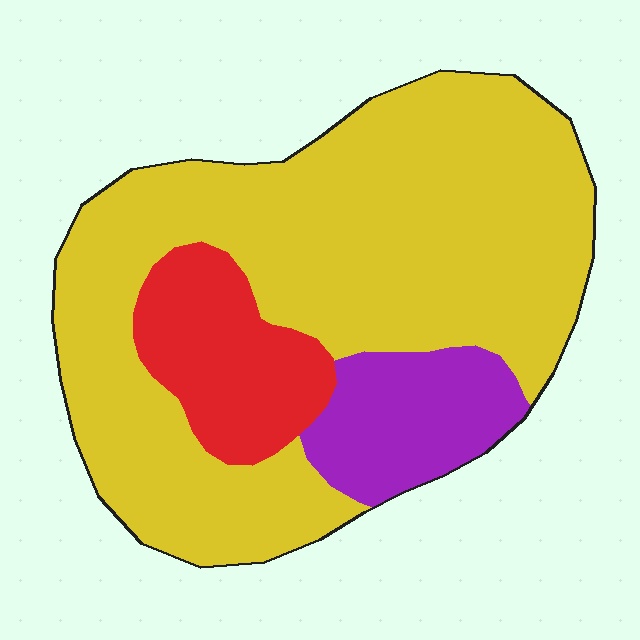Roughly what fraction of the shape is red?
Red covers roughly 15% of the shape.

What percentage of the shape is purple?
Purple covers around 15% of the shape.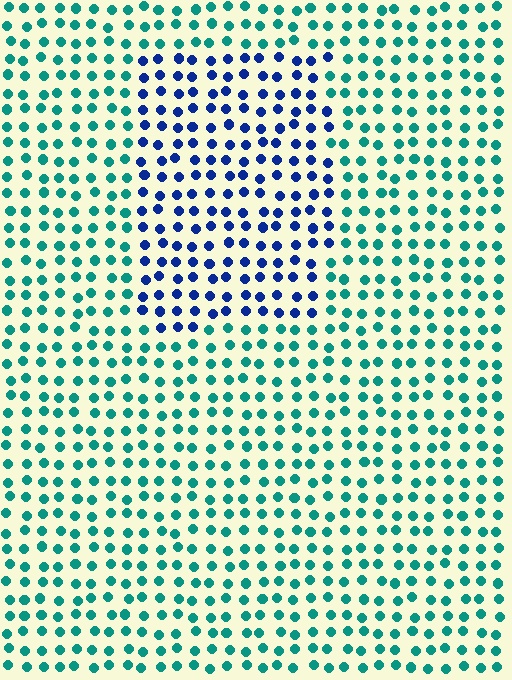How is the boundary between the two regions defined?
The boundary is defined purely by a slight shift in hue (about 54 degrees). Spacing, size, and orientation are identical on both sides.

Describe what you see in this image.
The image is filled with small teal elements in a uniform arrangement. A rectangle-shaped region is visible where the elements are tinted to a slightly different hue, forming a subtle color boundary.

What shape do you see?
I see a rectangle.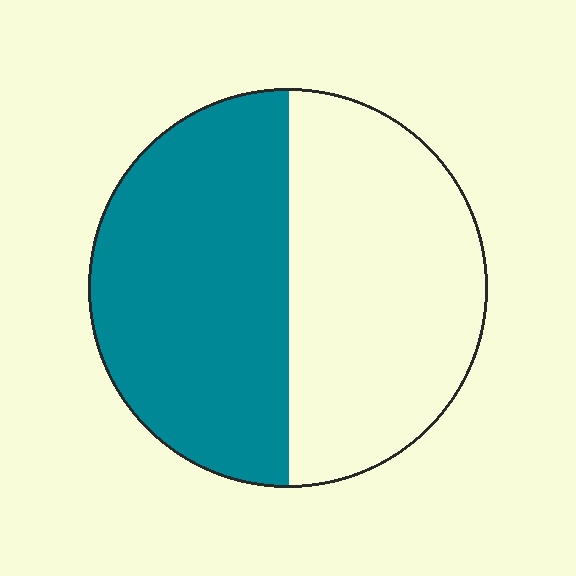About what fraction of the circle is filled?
About one half (1/2).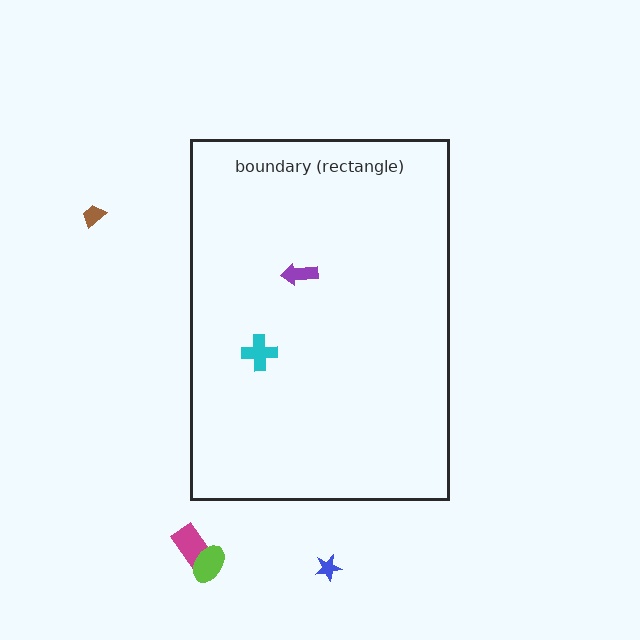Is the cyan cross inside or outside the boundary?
Inside.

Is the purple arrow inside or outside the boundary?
Inside.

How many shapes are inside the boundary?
2 inside, 4 outside.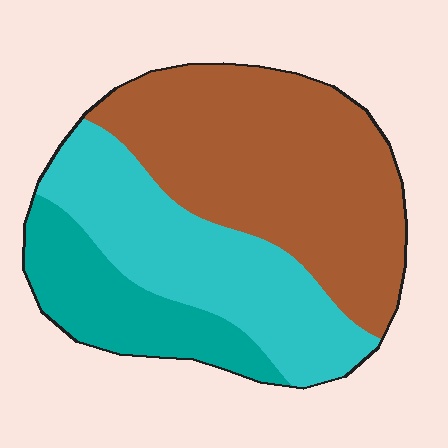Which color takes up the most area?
Brown, at roughly 50%.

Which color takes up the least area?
Teal, at roughly 20%.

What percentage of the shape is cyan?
Cyan takes up about one third (1/3) of the shape.